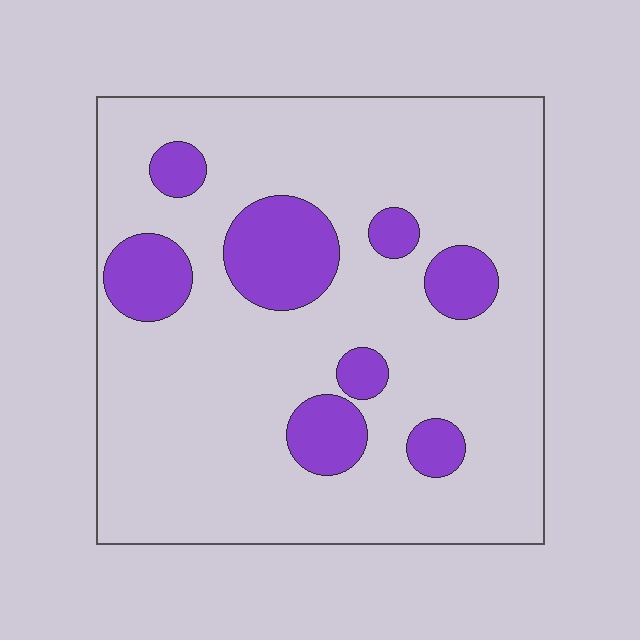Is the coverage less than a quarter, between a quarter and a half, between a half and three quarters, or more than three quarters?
Less than a quarter.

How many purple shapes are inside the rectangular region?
8.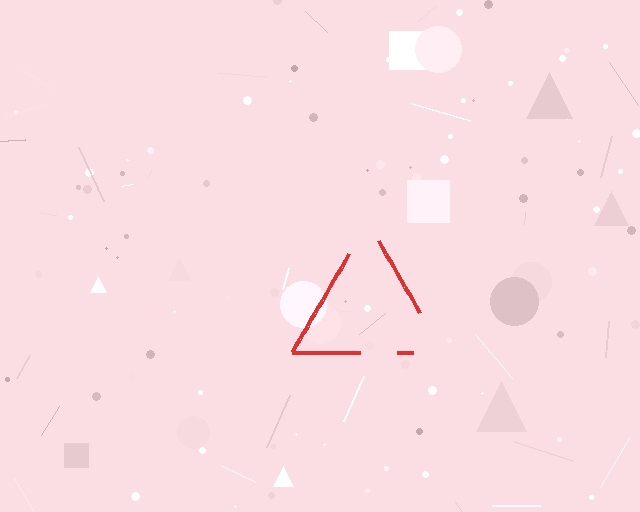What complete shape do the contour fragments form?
The contour fragments form a triangle.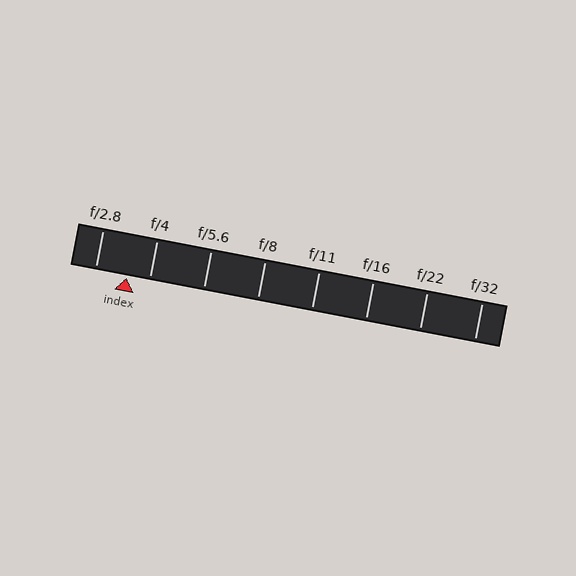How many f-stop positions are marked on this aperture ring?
There are 8 f-stop positions marked.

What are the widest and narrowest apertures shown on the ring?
The widest aperture shown is f/2.8 and the narrowest is f/32.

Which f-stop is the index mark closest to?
The index mark is closest to f/4.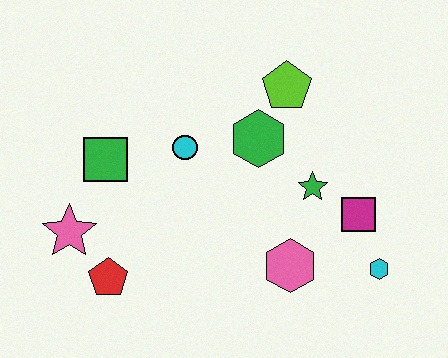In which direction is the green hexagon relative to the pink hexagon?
The green hexagon is above the pink hexagon.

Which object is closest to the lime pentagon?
The green hexagon is closest to the lime pentagon.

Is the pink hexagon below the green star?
Yes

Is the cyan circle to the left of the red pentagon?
No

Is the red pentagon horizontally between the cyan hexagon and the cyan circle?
No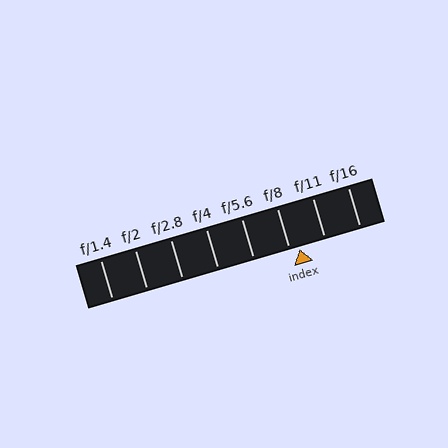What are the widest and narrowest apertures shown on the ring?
The widest aperture shown is f/1.4 and the narrowest is f/16.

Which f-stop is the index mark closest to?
The index mark is closest to f/8.